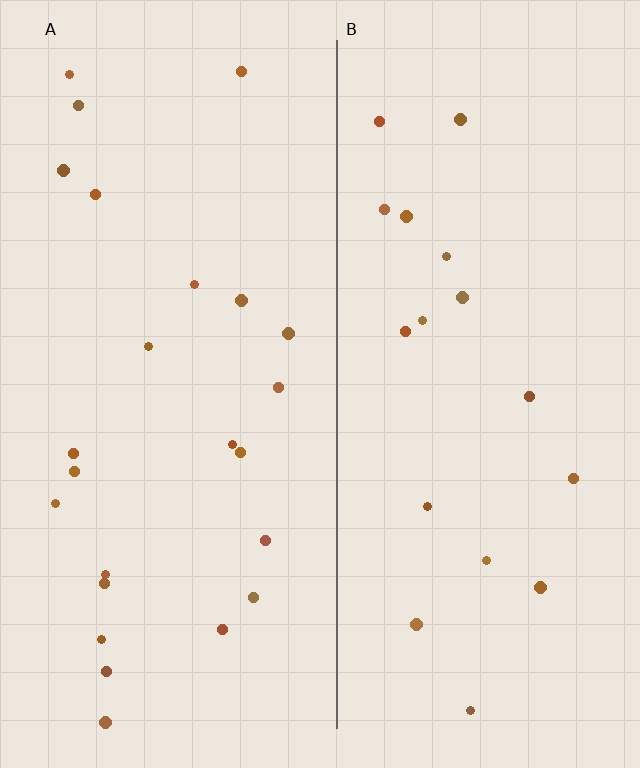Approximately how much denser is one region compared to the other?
Approximately 1.4× — region A over region B.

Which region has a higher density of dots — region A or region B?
A (the left).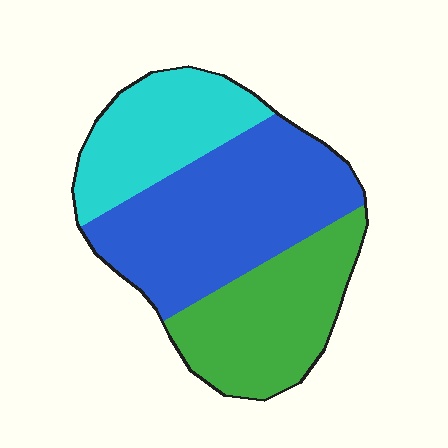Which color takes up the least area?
Cyan, at roughly 25%.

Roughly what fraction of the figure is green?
Green takes up about one third (1/3) of the figure.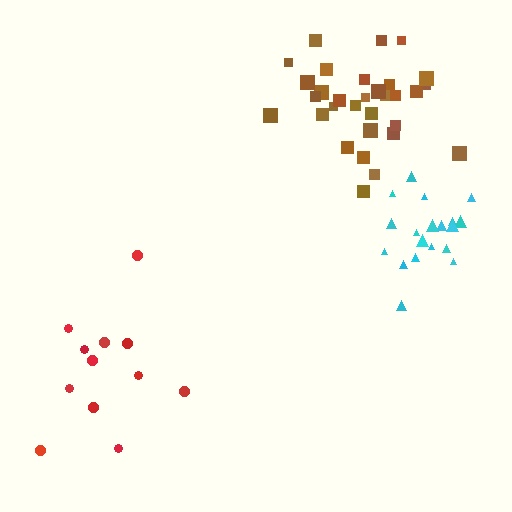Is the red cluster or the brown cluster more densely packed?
Brown.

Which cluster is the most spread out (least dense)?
Red.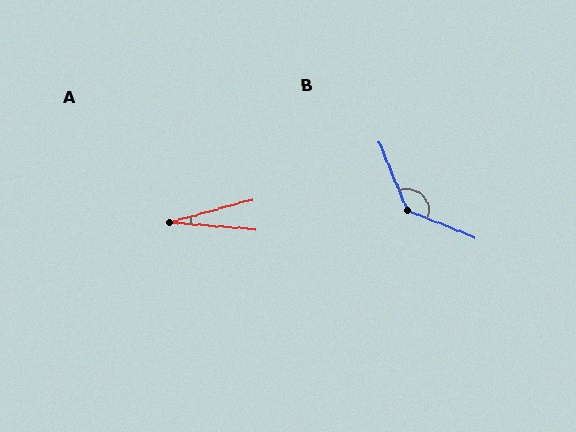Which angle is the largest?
B, at approximately 134 degrees.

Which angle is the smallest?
A, at approximately 20 degrees.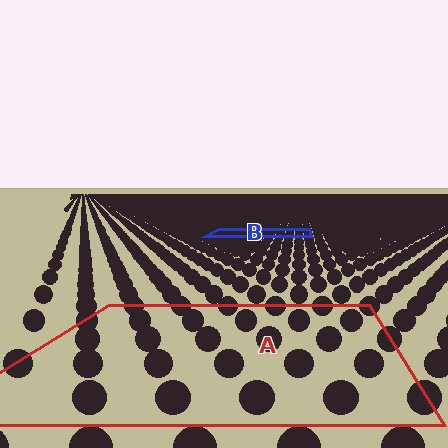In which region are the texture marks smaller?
The texture marks are smaller in region B, because it is farther away.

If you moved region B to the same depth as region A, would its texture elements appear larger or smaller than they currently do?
They would appear larger. At a closer depth, the same texture elements are projected at a bigger on-screen size.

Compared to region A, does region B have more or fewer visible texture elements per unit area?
Region B has more texture elements per unit area — they are packed more densely because it is farther away.